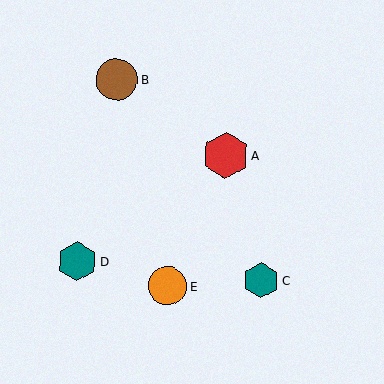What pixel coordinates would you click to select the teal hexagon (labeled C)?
Click at (261, 280) to select the teal hexagon C.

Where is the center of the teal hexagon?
The center of the teal hexagon is at (77, 261).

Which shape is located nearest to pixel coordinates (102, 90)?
The brown circle (labeled B) at (117, 80) is nearest to that location.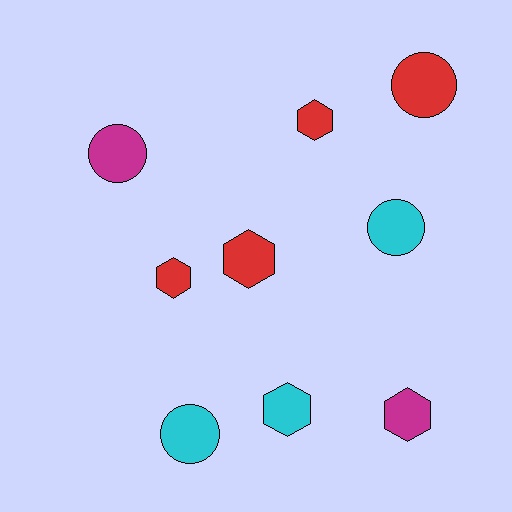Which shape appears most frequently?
Hexagon, with 5 objects.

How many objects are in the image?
There are 9 objects.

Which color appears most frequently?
Red, with 4 objects.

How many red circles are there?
There is 1 red circle.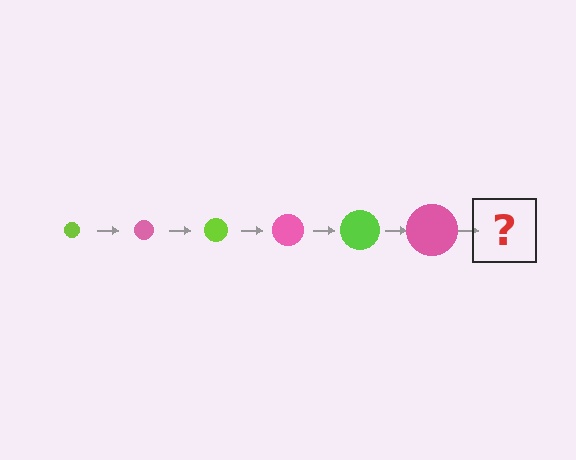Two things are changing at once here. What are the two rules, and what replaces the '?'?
The two rules are that the circle grows larger each step and the color cycles through lime and pink. The '?' should be a lime circle, larger than the previous one.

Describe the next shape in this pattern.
It should be a lime circle, larger than the previous one.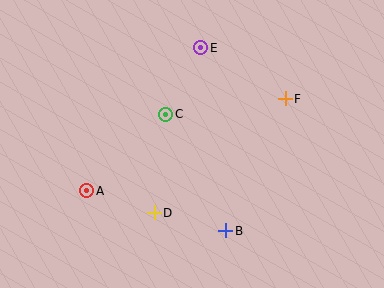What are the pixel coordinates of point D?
Point D is at (154, 213).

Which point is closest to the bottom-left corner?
Point A is closest to the bottom-left corner.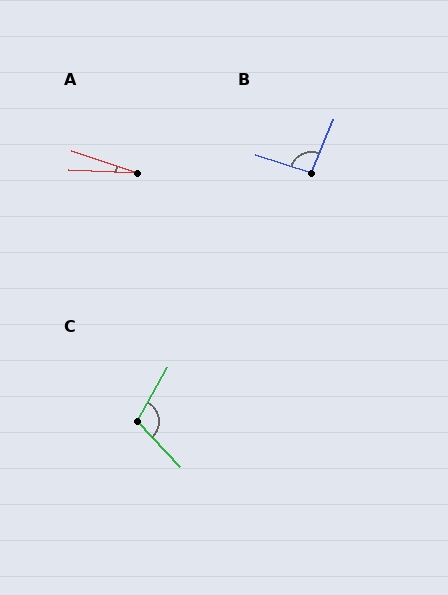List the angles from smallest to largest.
A (16°), B (95°), C (107°).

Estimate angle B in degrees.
Approximately 95 degrees.